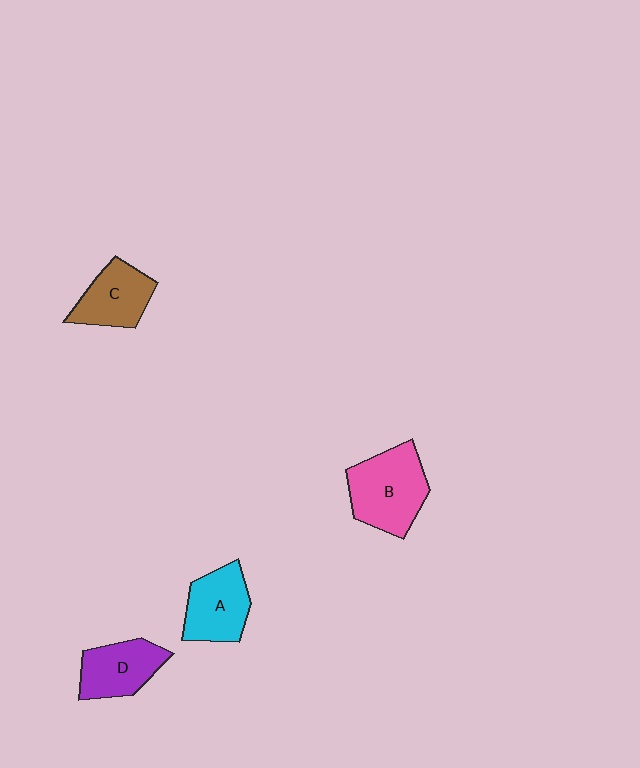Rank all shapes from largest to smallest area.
From largest to smallest: B (pink), A (cyan), D (purple), C (brown).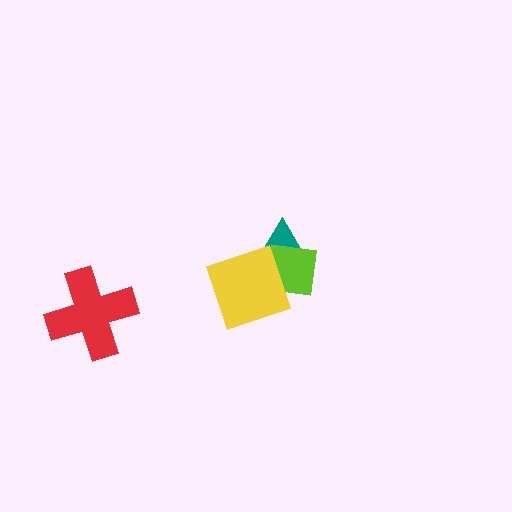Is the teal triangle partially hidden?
Yes, it is partially covered by another shape.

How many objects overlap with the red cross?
0 objects overlap with the red cross.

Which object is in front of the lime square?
The yellow diamond is in front of the lime square.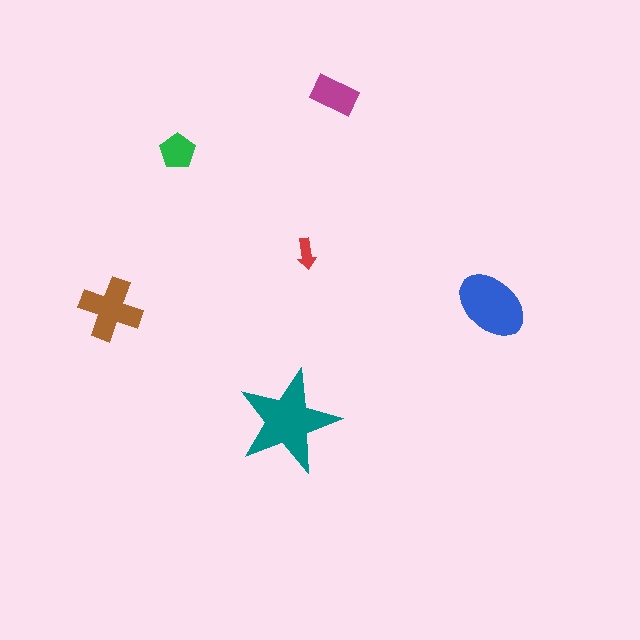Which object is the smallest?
The red arrow.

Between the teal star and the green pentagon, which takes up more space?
The teal star.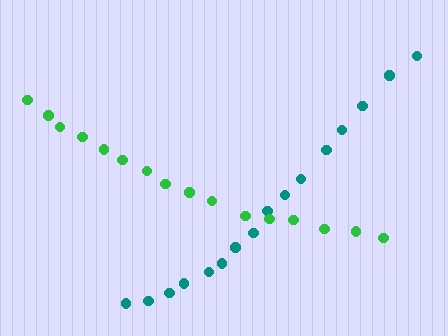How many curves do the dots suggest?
There are 2 distinct paths.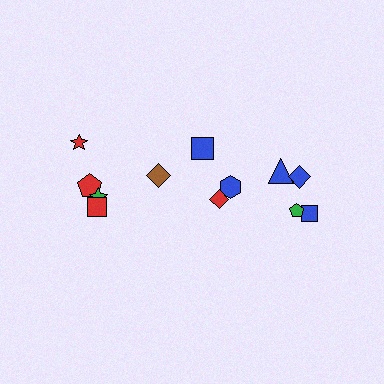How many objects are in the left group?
There are 5 objects.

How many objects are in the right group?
There are 7 objects.